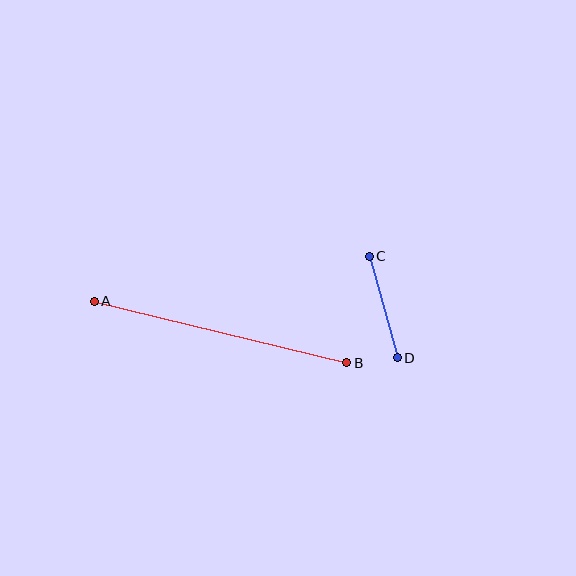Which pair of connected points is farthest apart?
Points A and B are farthest apart.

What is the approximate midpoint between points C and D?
The midpoint is at approximately (383, 307) pixels.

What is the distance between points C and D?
The distance is approximately 105 pixels.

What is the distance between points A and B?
The distance is approximately 260 pixels.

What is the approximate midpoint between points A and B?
The midpoint is at approximately (220, 332) pixels.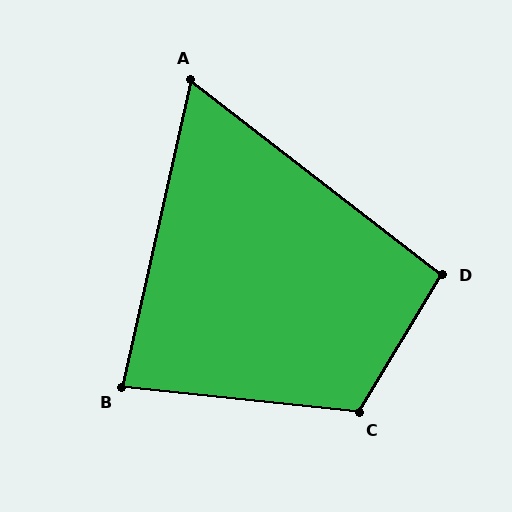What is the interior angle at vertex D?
Approximately 97 degrees (obtuse).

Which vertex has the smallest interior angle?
A, at approximately 65 degrees.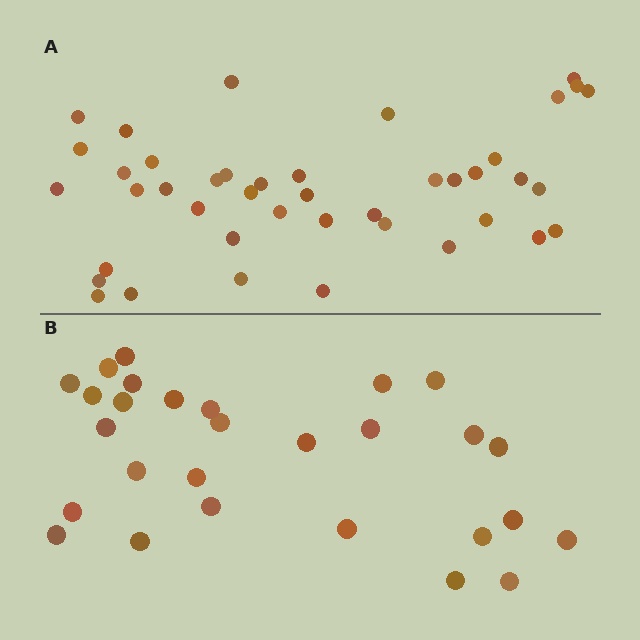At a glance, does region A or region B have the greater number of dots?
Region A (the top region) has more dots.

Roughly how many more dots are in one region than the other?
Region A has approximately 15 more dots than region B.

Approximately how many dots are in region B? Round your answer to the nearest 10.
About 30 dots. (The exact count is 28, which rounds to 30.)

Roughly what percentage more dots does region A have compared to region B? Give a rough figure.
About 50% more.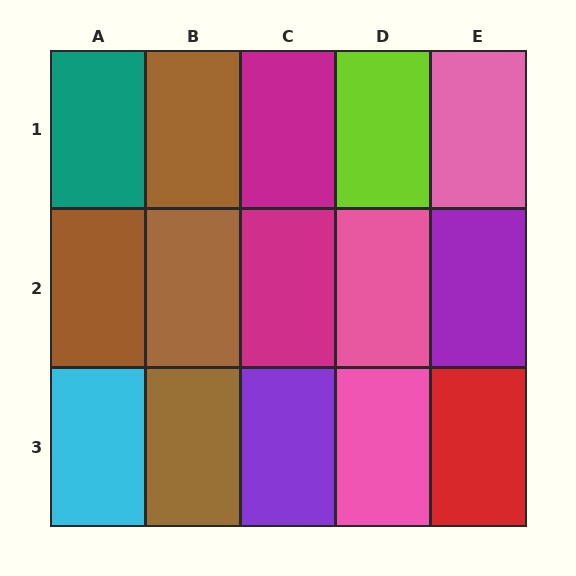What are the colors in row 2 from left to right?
Brown, brown, magenta, pink, purple.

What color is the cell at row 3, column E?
Red.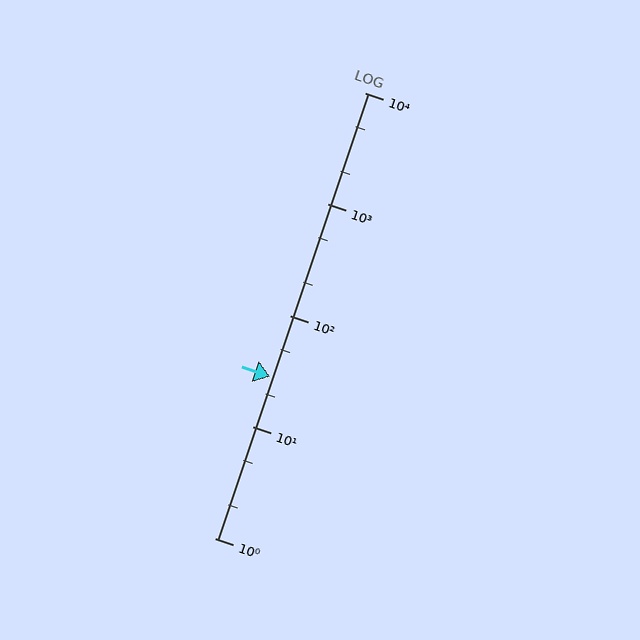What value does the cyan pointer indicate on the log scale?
The pointer indicates approximately 28.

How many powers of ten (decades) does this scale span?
The scale spans 4 decades, from 1 to 10000.